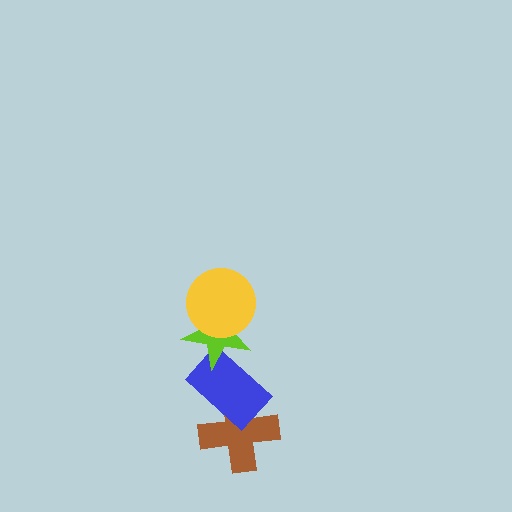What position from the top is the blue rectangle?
The blue rectangle is 3rd from the top.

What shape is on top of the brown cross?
The blue rectangle is on top of the brown cross.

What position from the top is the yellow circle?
The yellow circle is 1st from the top.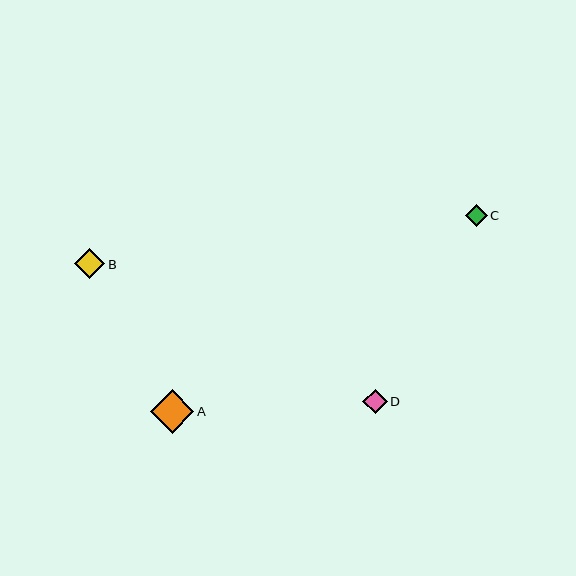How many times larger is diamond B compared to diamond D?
Diamond B is approximately 1.2 times the size of diamond D.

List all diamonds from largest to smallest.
From largest to smallest: A, B, D, C.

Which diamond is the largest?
Diamond A is the largest with a size of approximately 44 pixels.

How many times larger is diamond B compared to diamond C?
Diamond B is approximately 1.4 times the size of diamond C.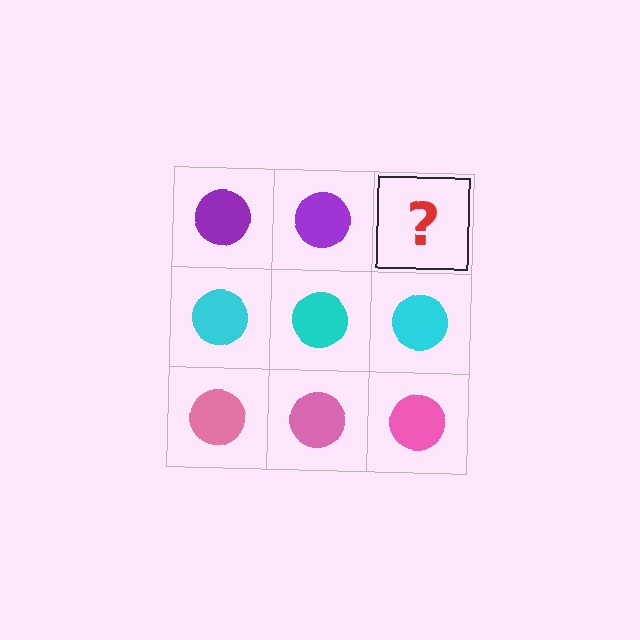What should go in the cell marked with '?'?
The missing cell should contain a purple circle.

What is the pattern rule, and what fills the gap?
The rule is that each row has a consistent color. The gap should be filled with a purple circle.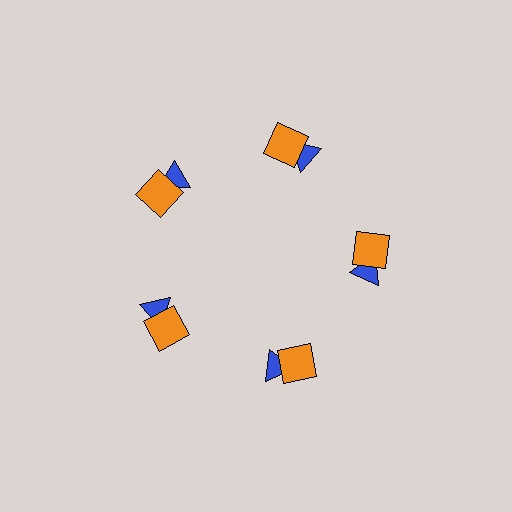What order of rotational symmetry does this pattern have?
This pattern has 5-fold rotational symmetry.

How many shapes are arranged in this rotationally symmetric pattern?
There are 10 shapes, arranged in 5 groups of 2.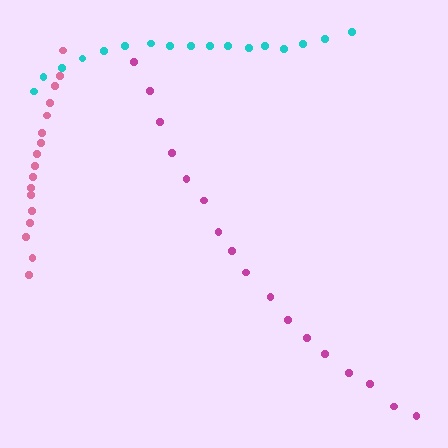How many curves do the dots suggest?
There are 3 distinct paths.